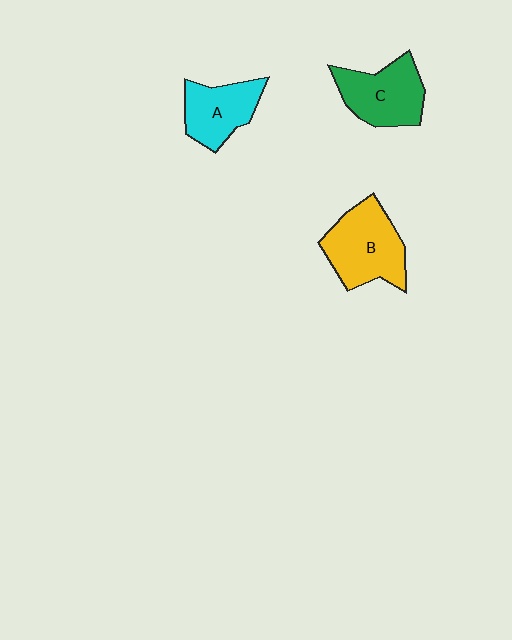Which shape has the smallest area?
Shape A (cyan).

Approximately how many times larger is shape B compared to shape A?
Approximately 1.4 times.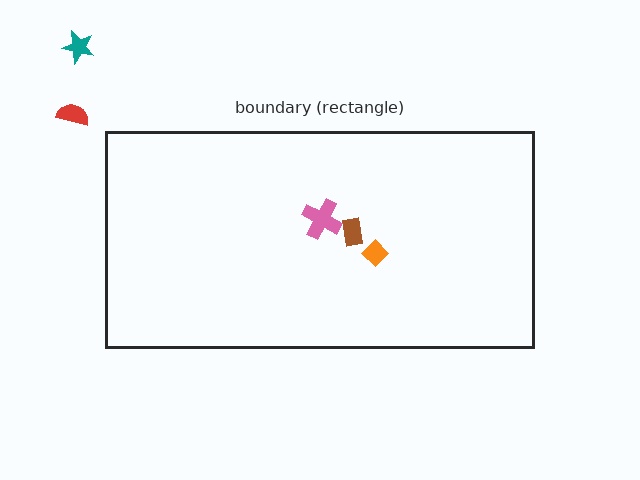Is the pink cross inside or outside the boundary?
Inside.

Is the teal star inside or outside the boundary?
Outside.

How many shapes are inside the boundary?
3 inside, 2 outside.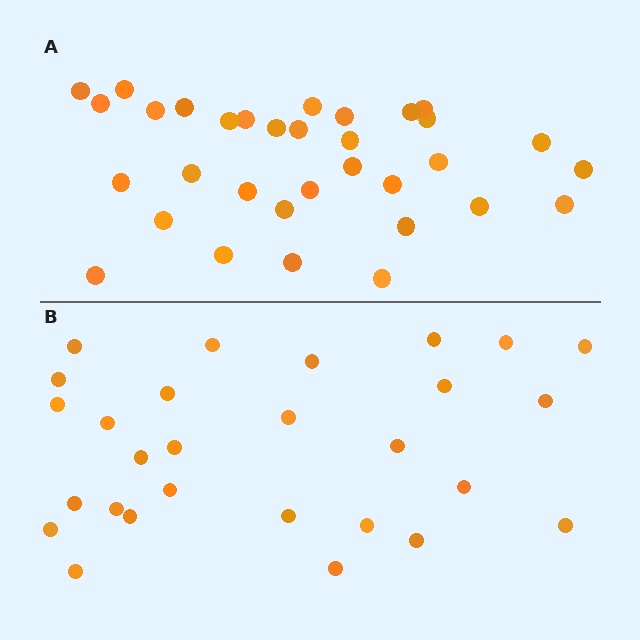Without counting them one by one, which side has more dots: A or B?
Region A (the top region) has more dots.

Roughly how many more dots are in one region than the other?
Region A has about 5 more dots than region B.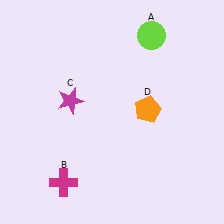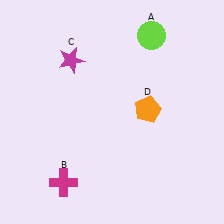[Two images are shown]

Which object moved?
The magenta star (C) moved up.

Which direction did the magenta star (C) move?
The magenta star (C) moved up.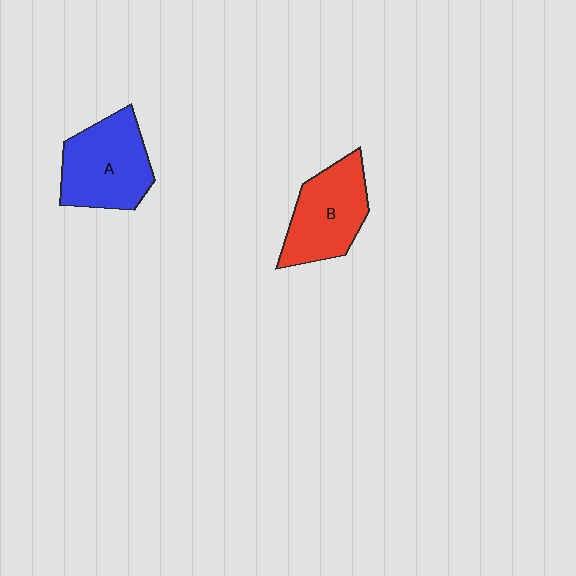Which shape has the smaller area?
Shape B (red).